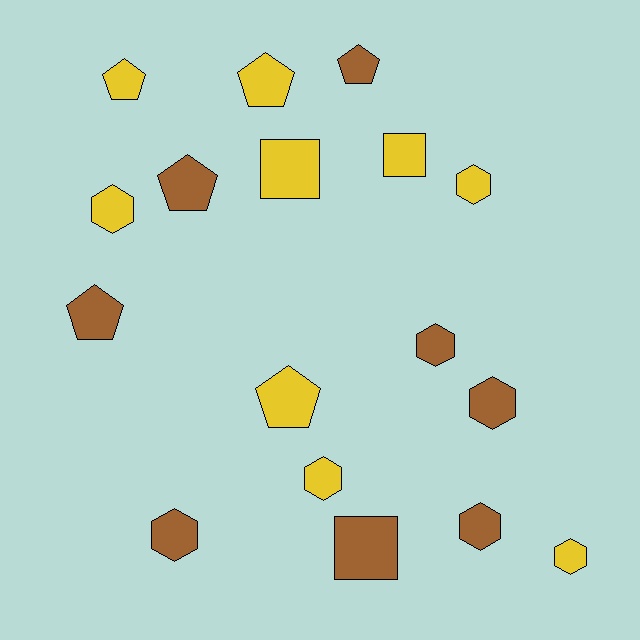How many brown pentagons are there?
There are 3 brown pentagons.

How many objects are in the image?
There are 17 objects.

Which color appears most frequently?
Yellow, with 9 objects.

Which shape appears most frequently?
Hexagon, with 8 objects.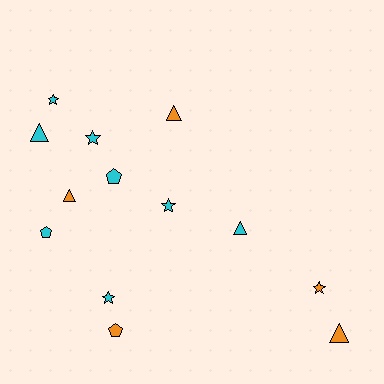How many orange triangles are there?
There are 3 orange triangles.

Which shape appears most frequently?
Triangle, with 5 objects.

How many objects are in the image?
There are 13 objects.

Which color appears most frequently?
Cyan, with 8 objects.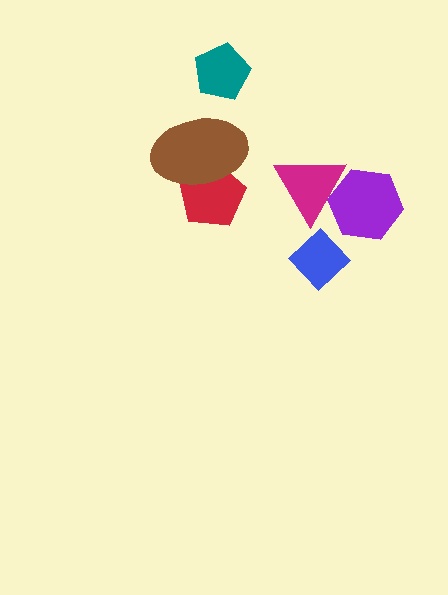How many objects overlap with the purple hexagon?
1 object overlaps with the purple hexagon.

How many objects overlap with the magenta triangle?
1 object overlaps with the magenta triangle.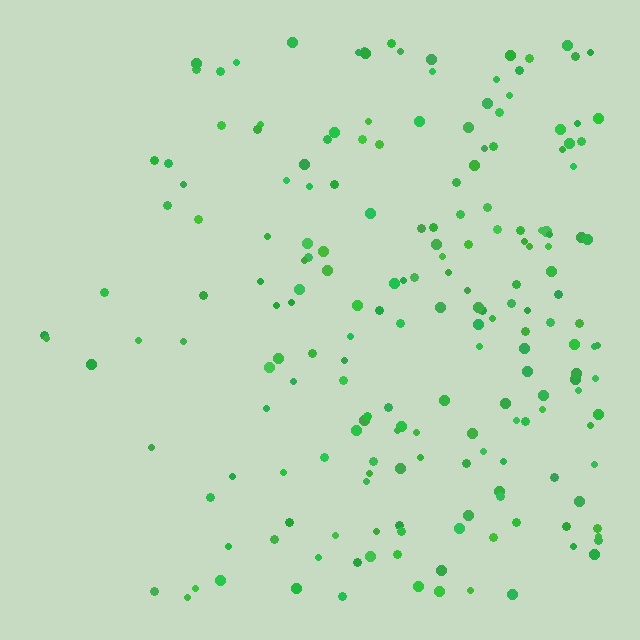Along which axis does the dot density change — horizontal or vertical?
Horizontal.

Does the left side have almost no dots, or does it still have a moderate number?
Still a moderate number, just noticeably fewer than the right.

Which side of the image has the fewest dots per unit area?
The left.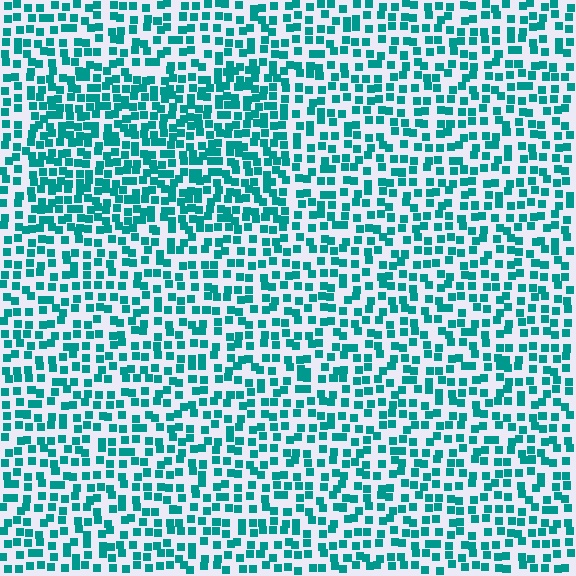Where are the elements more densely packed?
The elements are more densely packed inside the rectangle boundary.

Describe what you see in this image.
The image contains small teal elements arranged at two different densities. A rectangle-shaped region is visible where the elements are more densely packed than the surrounding area.